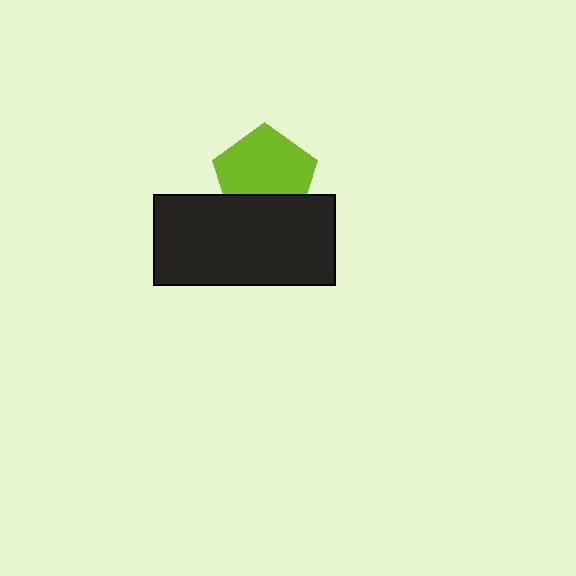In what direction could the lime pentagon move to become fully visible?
The lime pentagon could move up. That would shift it out from behind the black rectangle entirely.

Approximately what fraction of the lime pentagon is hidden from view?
Roughly 30% of the lime pentagon is hidden behind the black rectangle.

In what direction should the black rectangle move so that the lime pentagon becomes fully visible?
The black rectangle should move down. That is the shortest direction to clear the overlap and leave the lime pentagon fully visible.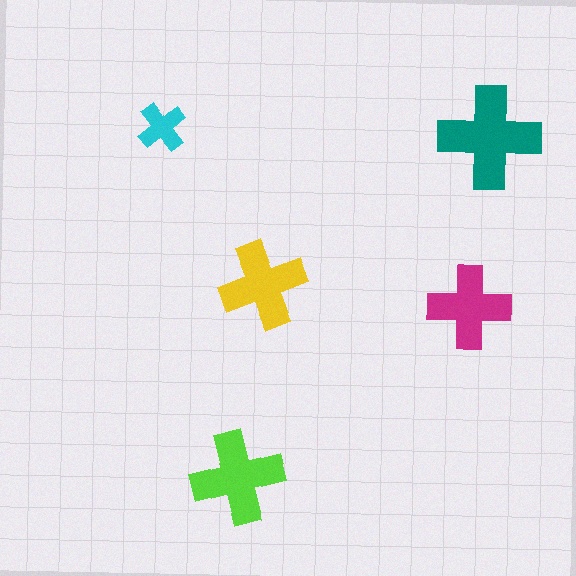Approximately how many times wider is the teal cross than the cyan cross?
About 2 times wider.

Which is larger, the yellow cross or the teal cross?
The teal one.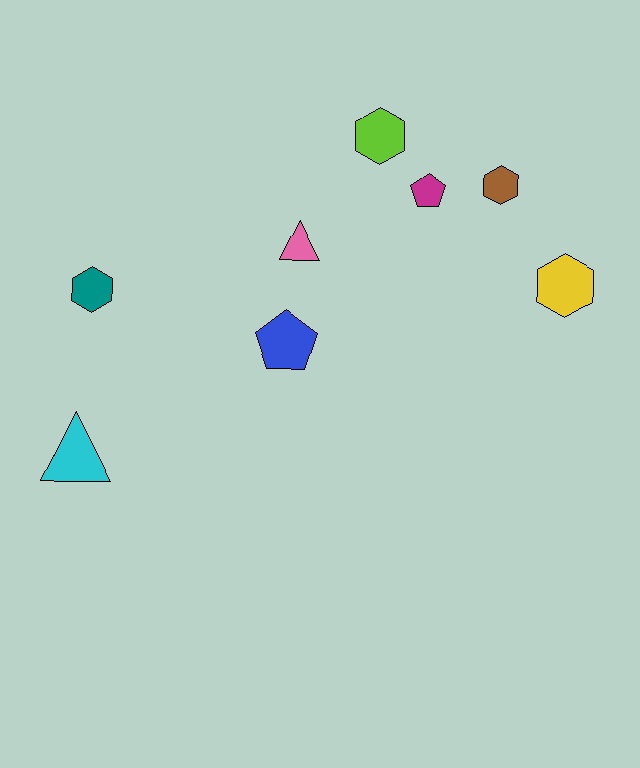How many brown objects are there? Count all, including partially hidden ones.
There is 1 brown object.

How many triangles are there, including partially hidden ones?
There are 2 triangles.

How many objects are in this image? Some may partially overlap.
There are 8 objects.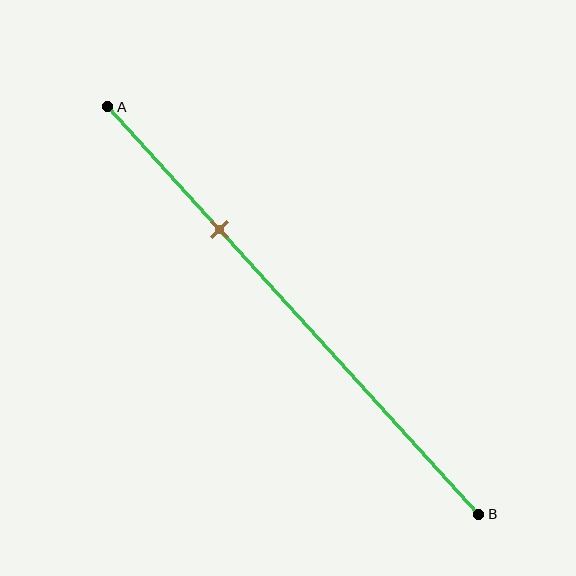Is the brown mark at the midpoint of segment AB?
No, the mark is at about 30% from A, not at the 50% midpoint.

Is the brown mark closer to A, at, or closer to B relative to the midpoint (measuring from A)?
The brown mark is closer to point A than the midpoint of segment AB.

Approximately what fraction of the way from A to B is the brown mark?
The brown mark is approximately 30% of the way from A to B.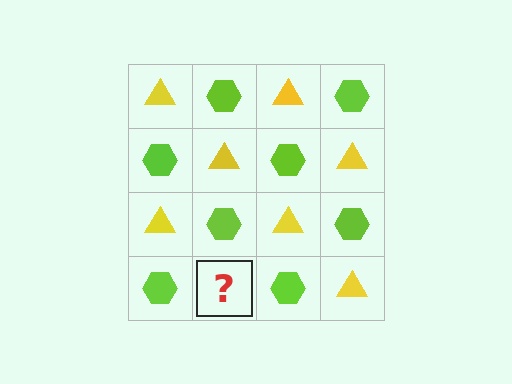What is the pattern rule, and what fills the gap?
The rule is that it alternates yellow triangle and lime hexagon in a checkerboard pattern. The gap should be filled with a yellow triangle.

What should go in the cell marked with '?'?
The missing cell should contain a yellow triangle.